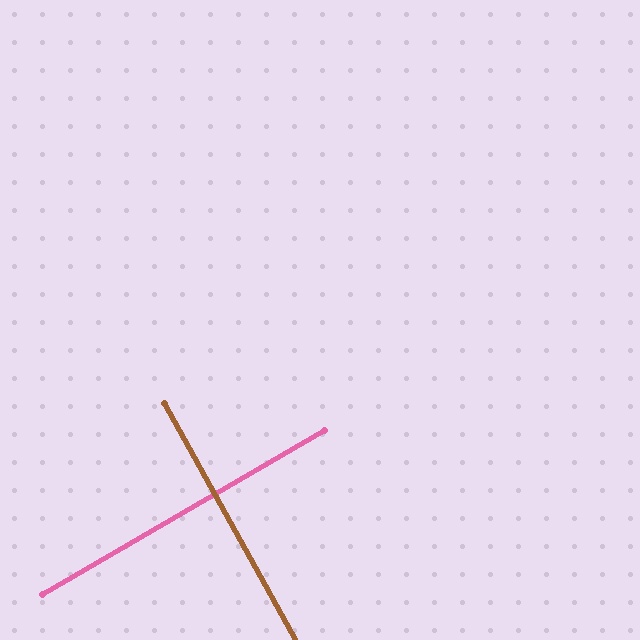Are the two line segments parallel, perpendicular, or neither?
Perpendicular — they meet at approximately 89°.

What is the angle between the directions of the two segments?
Approximately 89 degrees.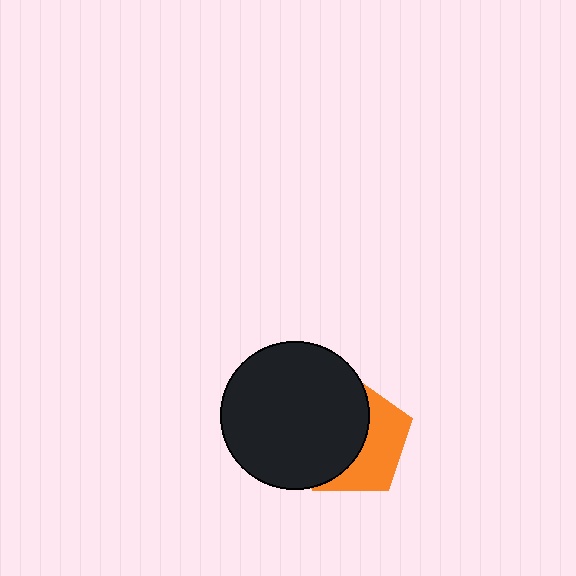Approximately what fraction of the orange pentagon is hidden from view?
Roughly 58% of the orange pentagon is hidden behind the black circle.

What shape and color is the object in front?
The object in front is a black circle.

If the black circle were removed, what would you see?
You would see the complete orange pentagon.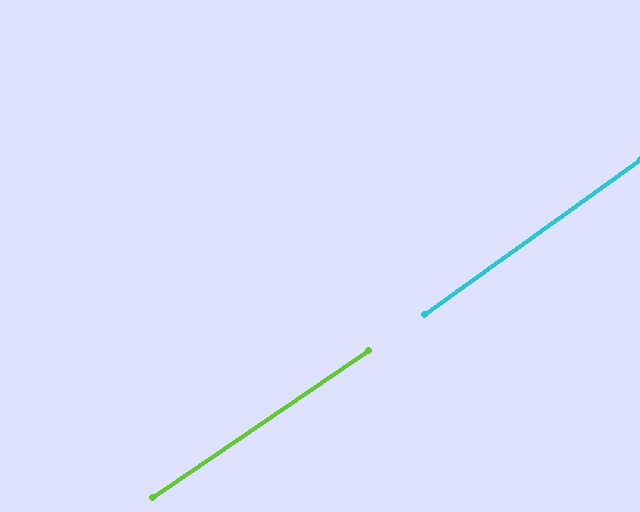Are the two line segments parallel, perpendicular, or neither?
Parallel — their directions differ by only 1.6°.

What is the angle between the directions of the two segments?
Approximately 2 degrees.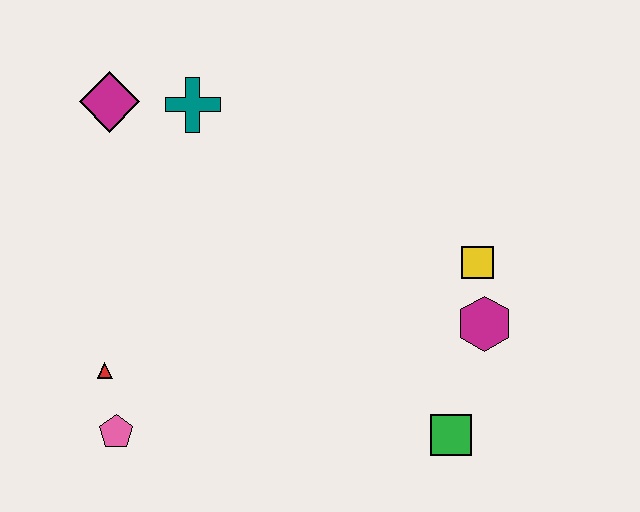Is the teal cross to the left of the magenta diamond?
No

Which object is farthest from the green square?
The magenta diamond is farthest from the green square.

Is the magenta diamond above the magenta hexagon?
Yes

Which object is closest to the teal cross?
The magenta diamond is closest to the teal cross.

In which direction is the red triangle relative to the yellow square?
The red triangle is to the left of the yellow square.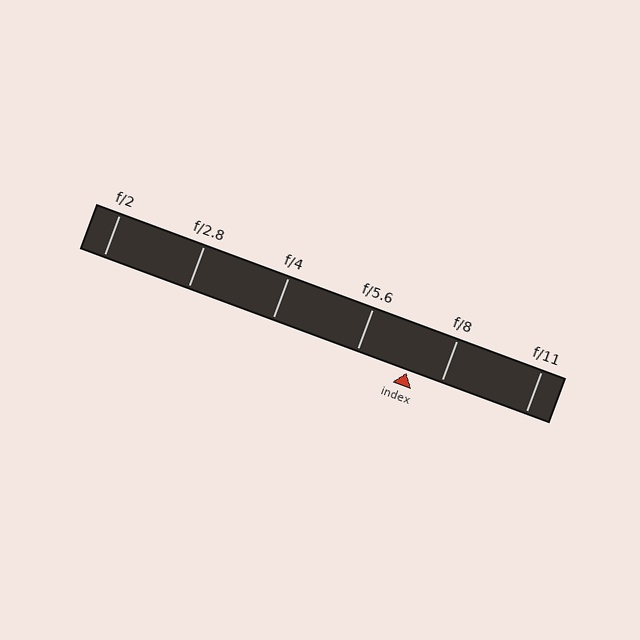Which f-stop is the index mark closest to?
The index mark is closest to f/8.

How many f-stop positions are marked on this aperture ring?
There are 6 f-stop positions marked.